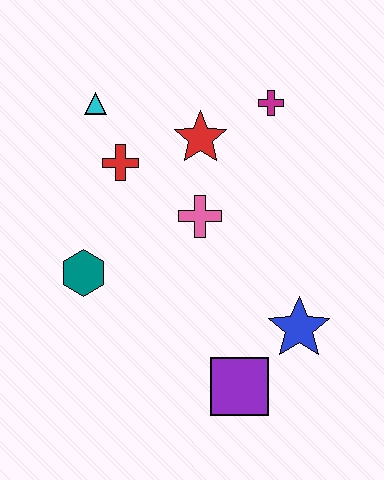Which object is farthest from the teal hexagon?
The magenta cross is farthest from the teal hexagon.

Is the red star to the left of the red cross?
No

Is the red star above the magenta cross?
No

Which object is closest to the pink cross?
The red star is closest to the pink cross.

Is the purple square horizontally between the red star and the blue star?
Yes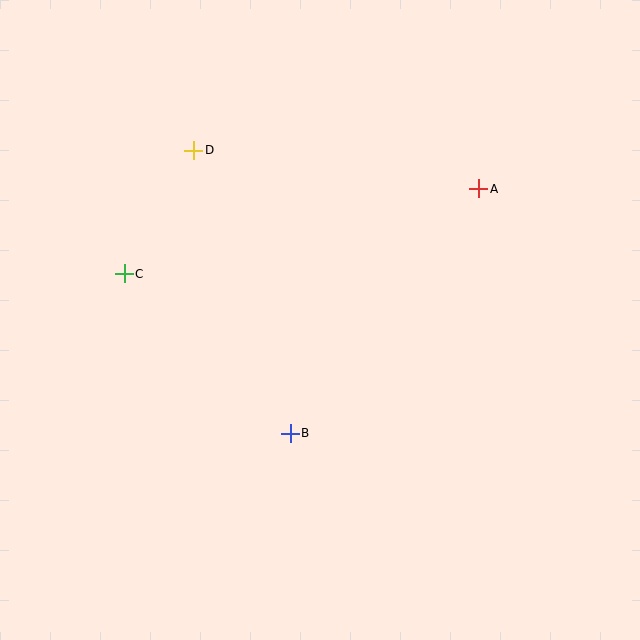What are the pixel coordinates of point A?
Point A is at (479, 189).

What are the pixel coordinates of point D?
Point D is at (194, 150).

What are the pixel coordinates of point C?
Point C is at (124, 274).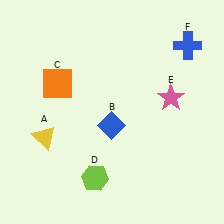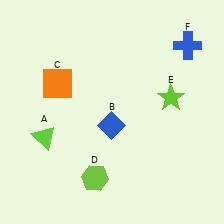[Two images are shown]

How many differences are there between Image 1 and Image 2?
There are 2 differences between the two images.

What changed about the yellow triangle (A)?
In Image 1, A is yellow. In Image 2, it changed to lime.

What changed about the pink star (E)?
In Image 1, E is pink. In Image 2, it changed to lime.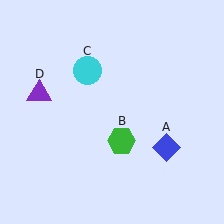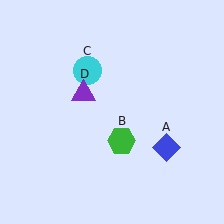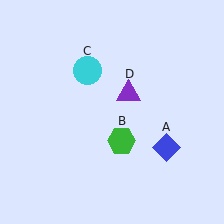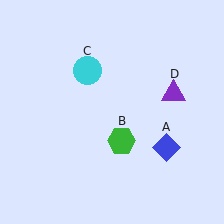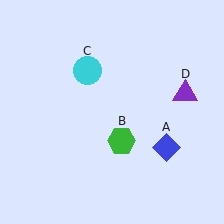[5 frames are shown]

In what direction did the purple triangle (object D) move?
The purple triangle (object D) moved right.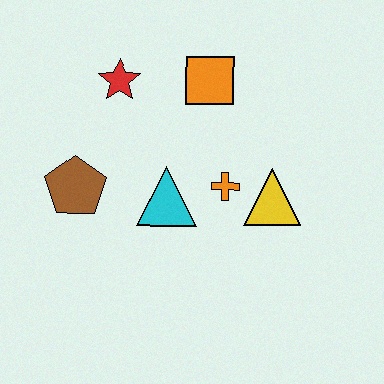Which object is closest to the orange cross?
The yellow triangle is closest to the orange cross.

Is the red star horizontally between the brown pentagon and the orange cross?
Yes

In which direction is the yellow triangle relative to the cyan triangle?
The yellow triangle is to the right of the cyan triangle.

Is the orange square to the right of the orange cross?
No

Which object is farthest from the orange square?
The brown pentagon is farthest from the orange square.